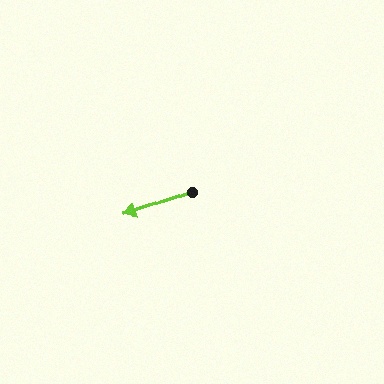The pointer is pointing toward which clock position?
Roughly 8 o'clock.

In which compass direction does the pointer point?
West.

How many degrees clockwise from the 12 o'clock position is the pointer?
Approximately 250 degrees.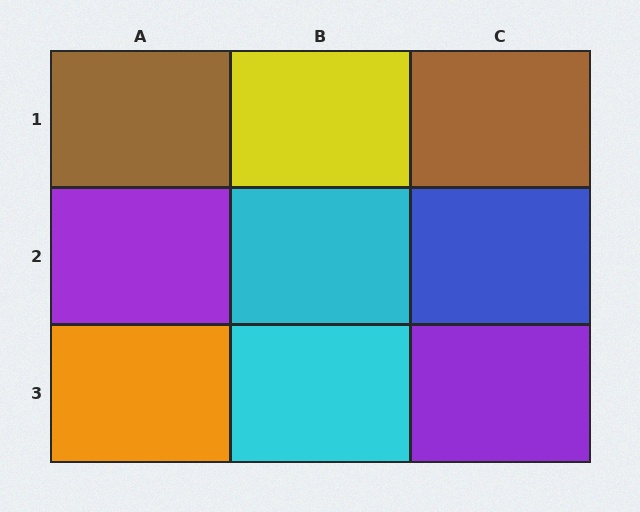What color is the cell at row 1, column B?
Yellow.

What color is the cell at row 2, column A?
Purple.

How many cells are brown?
2 cells are brown.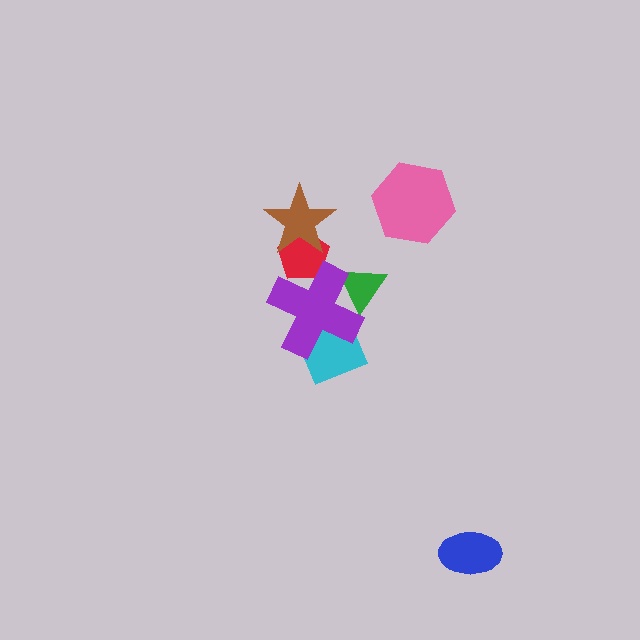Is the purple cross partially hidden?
No, no other shape covers it.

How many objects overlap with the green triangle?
1 object overlaps with the green triangle.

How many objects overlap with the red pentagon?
2 objects overlap with the red pentagon.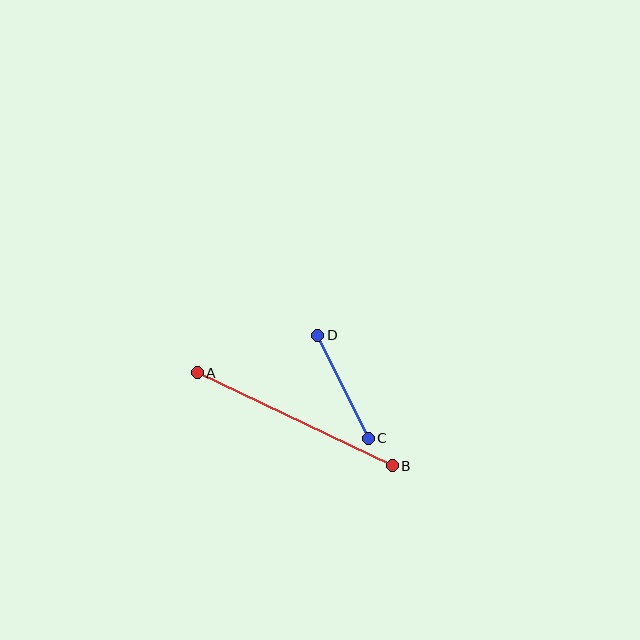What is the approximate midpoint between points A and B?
The midpoint is at approximately (295, 419) pixels.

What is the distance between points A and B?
The distance is approximately 216 pixels.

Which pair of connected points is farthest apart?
Points A and B are farthest apart.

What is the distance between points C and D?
The distance is approximately 115 pixels.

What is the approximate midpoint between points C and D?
The midpoint is at approximately (343, 387) pixels.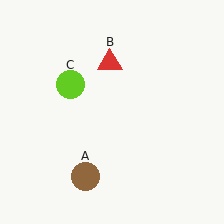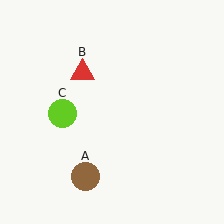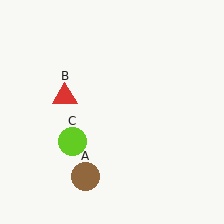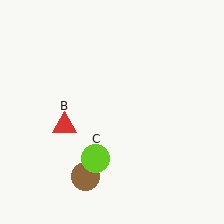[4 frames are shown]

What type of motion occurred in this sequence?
The red triangle (object B), lime circle (object C) rotated counterclockwise around the center of the scene.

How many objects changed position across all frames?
2 objects changed position: red triangle (object B), lime circle (object C).